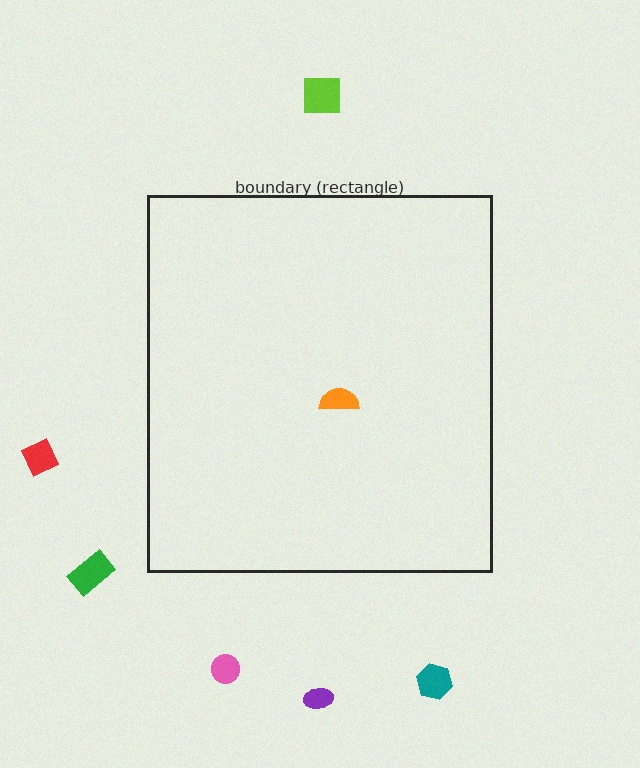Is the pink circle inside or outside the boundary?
Outside.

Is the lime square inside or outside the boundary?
Outside.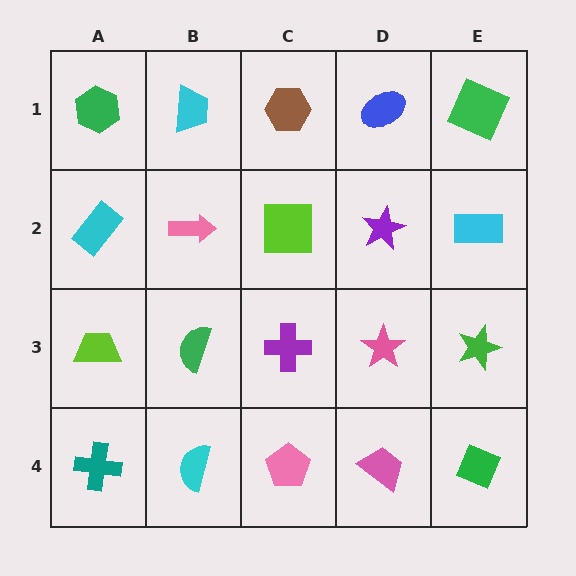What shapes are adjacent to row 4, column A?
A lime trapezoid (row 3, column A), a cyan semicircle (row 4, column B).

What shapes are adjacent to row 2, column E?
A green square (row 1, column E), a green star (row 3, column E), a purple star (row 2, column D).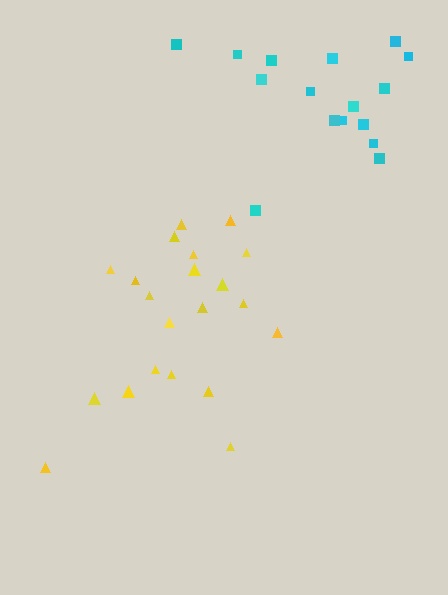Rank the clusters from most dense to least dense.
yellow, cyan.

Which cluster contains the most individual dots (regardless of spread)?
Yellow (21).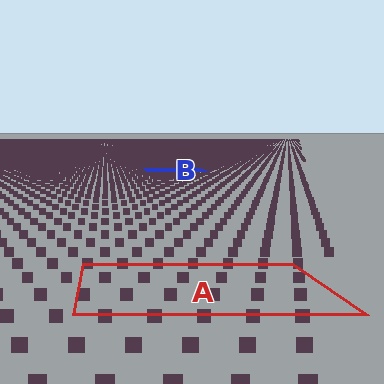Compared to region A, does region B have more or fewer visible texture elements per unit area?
Region B has more texture elements per unit area — they are packed more densely because it is farther away.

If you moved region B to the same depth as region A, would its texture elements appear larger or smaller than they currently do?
They would appear larger. At a closer depth, the same texture elements are projected at a bigger on-screen size.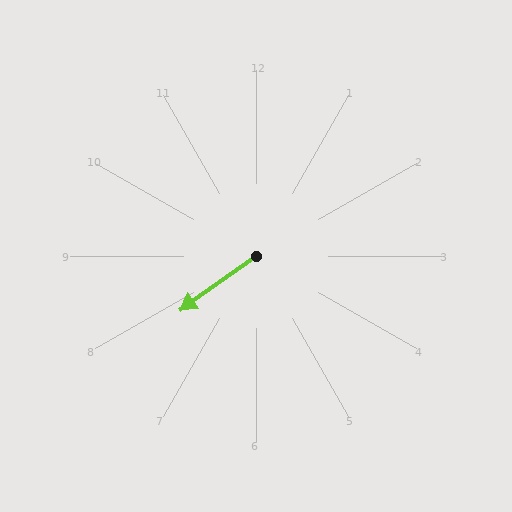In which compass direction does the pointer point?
Southwest.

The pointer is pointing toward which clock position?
Roughly 8 o'clock.